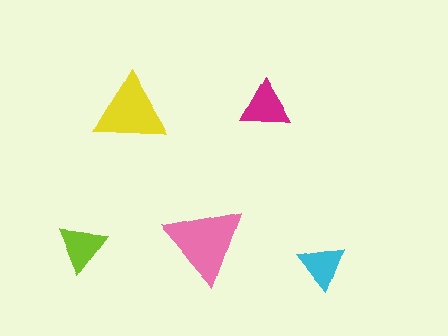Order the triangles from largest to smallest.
the pink one, the yellow one, the magenta one, the lime one, the cyan one.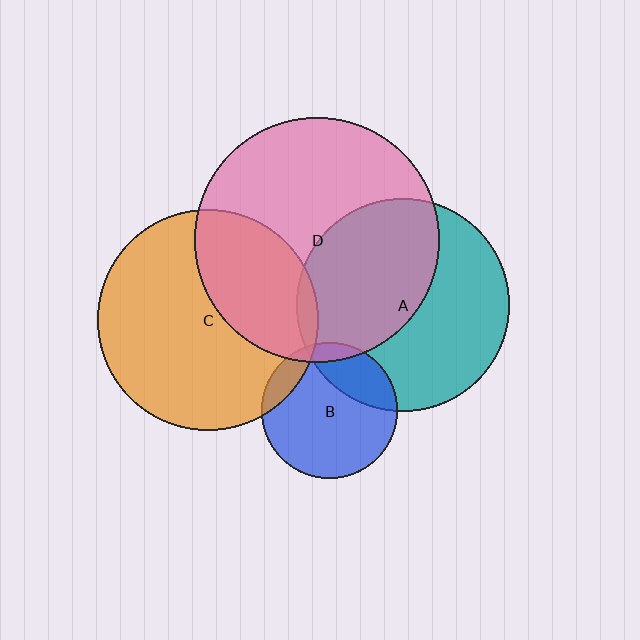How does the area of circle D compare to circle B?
Approximately 3.3 times.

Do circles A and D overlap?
Yes.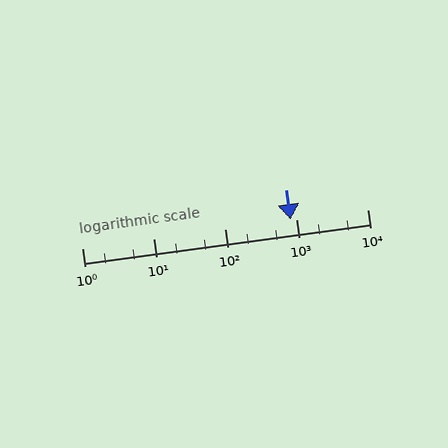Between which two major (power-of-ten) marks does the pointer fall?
The pointer is between 100 and 1000.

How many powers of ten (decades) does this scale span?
The scale spans 4 decades, from 1 to 10000.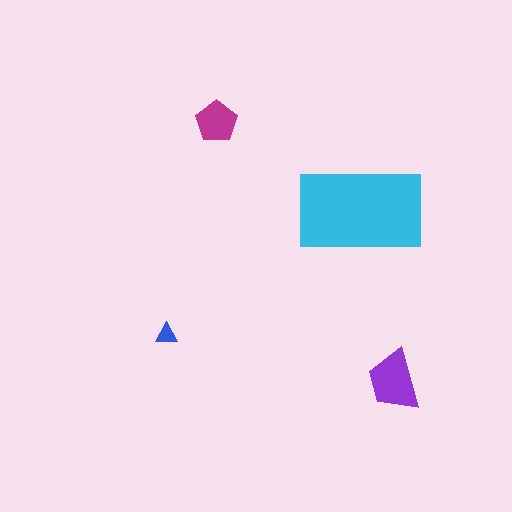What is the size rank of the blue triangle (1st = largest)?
4th.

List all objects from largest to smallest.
The cyan rectangle, the purple trapezoid, the magenta pentagon, the blue triangle.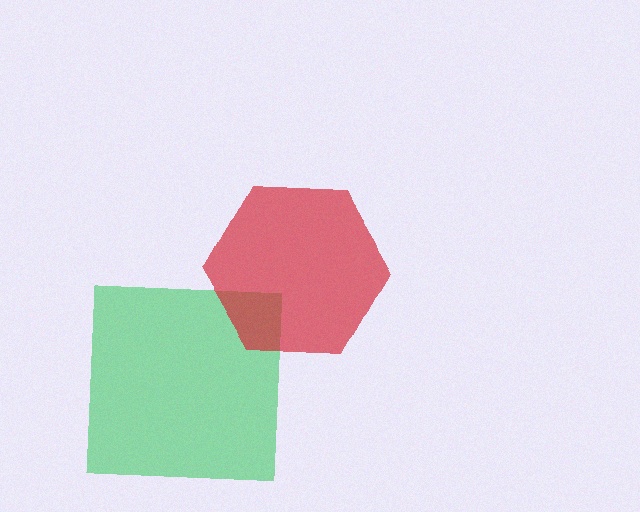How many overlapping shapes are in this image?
There are 2 overlapping shapes in the image.